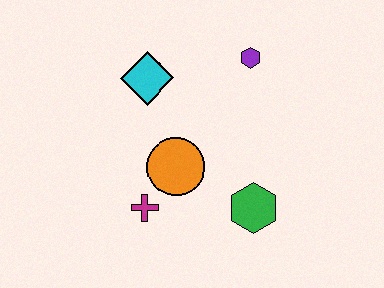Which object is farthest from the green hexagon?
The cyan diamond is farthest from the green hexagon.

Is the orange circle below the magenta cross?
No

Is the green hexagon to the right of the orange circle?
Yes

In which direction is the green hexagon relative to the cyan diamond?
The green hexagon is below the cyan diamond.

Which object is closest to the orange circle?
The magenta cross is closest to the orange circle.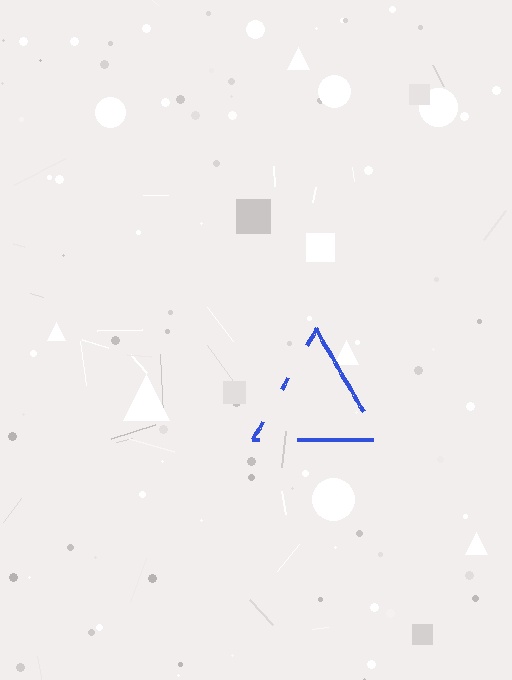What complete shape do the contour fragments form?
The contour fragments form a triangle.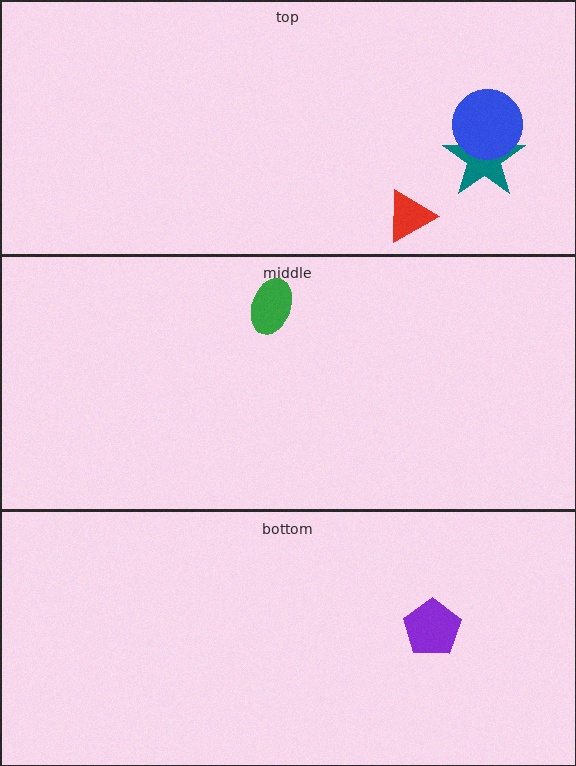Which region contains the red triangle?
The top region.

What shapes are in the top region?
The teal star, the blue circle, the red triangle.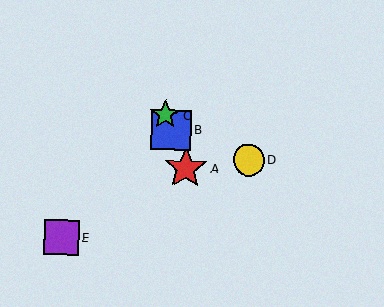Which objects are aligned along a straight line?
Objects A, B, C are aligned along a straight line.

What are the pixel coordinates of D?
Object D is at (249, 160).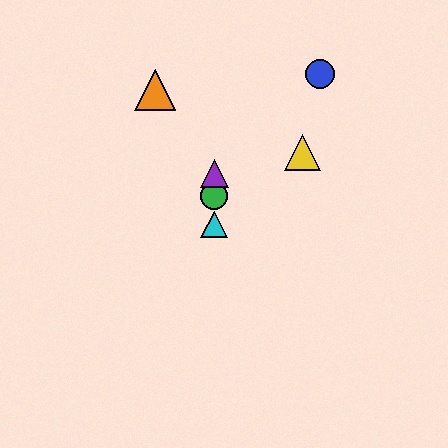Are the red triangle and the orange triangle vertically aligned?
No, the red triangle is at x≈214 and the orange triangle is at x≈155.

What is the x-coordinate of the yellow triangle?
The yellow triangle is at x≈303.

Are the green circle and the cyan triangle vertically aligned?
Yes, both are at x≈214.